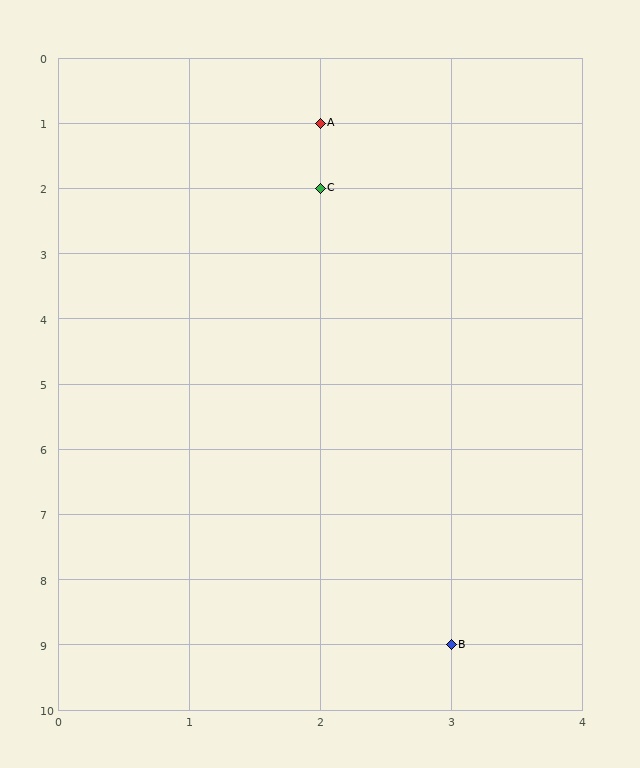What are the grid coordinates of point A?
Point A is at grid coordinates (2, 1).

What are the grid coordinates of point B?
Point B is at grid coordinates (3, 9).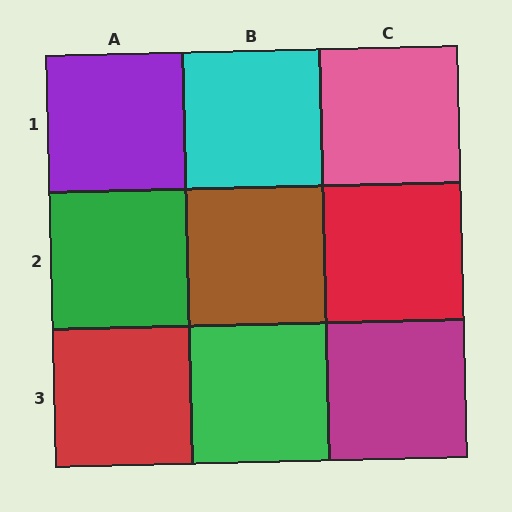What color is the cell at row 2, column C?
Red.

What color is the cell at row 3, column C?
Magenta.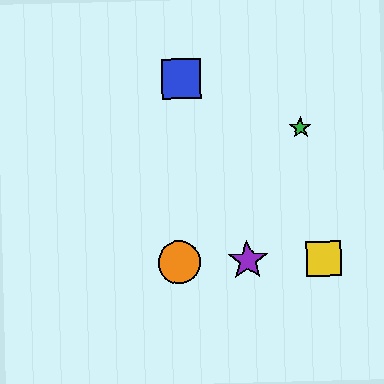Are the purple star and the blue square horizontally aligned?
No, the purple star is at y≈260 and the blue square is at y≈79.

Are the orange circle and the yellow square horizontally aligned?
Yes, both are at y≈262.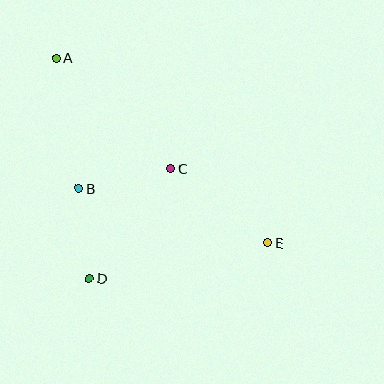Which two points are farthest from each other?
Points A and E are farthest from each other.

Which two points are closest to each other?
Points B and D are closest to each other.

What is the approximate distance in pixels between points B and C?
The distance between B and C is approximately 94 pixels.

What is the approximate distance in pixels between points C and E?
The distance between C and E is approximately 123 pixels.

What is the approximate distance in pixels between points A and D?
The distance between A and D is approximately 223 pixels.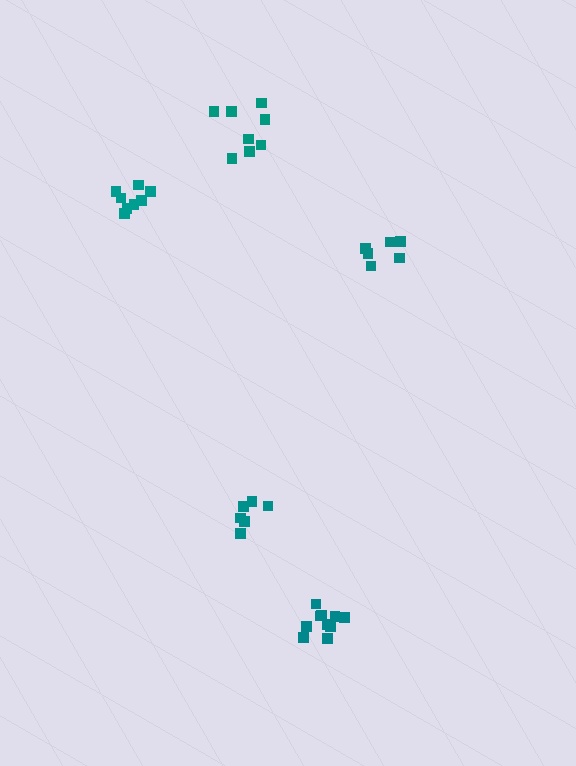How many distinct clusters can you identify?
There are 5 distinct clusters.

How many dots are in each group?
Group 1: 6 dots, Group 2: 8 dots, Group 3: 10 dots, Group 4: 6 dots, Group 5: 8 dots (38 total).